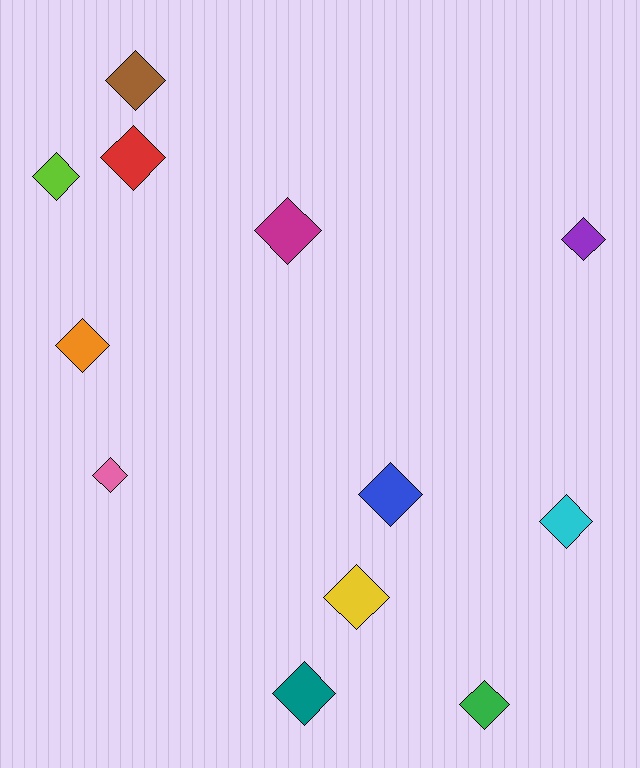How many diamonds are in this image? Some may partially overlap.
There are 12 diamonds.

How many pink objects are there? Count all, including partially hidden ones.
There is 1 pink object.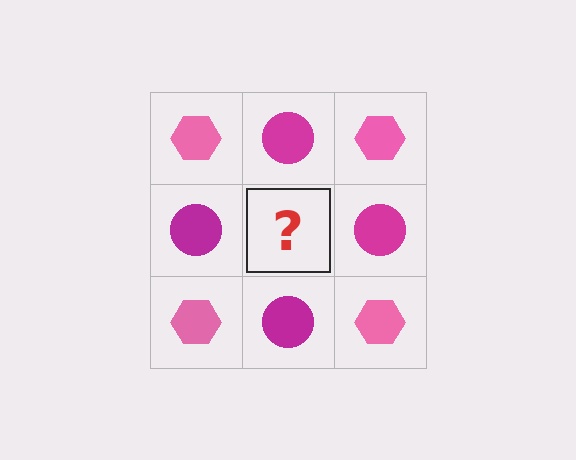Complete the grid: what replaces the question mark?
The question mark should be replaced with a pink hexagon.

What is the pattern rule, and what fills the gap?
The rule is that it alternates pink hexagon and magenta circle in a checkerboard pattern. The gap should be filled with a pink hexagon.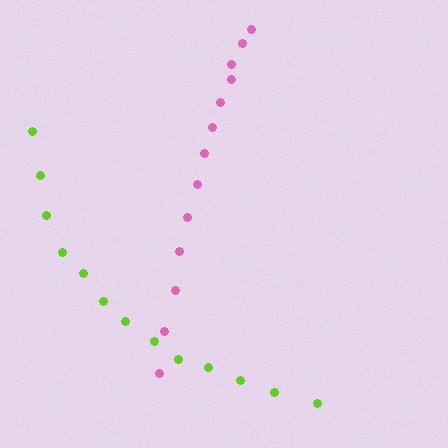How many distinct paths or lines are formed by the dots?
There are 2 distinct paths.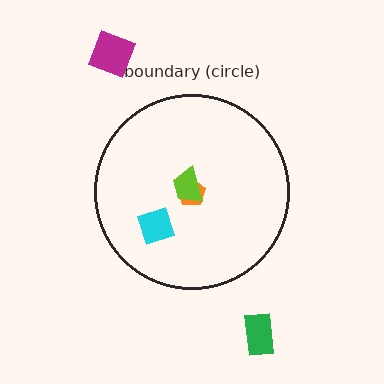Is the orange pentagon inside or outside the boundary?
Inside.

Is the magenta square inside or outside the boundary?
Outside.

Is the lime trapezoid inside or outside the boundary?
Inside.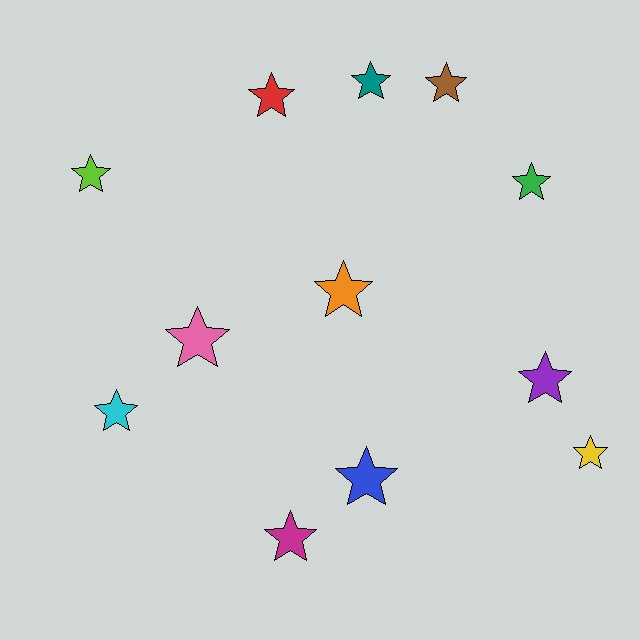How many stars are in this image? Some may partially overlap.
There are 12 stars.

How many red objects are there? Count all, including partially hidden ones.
There is 1 red object.